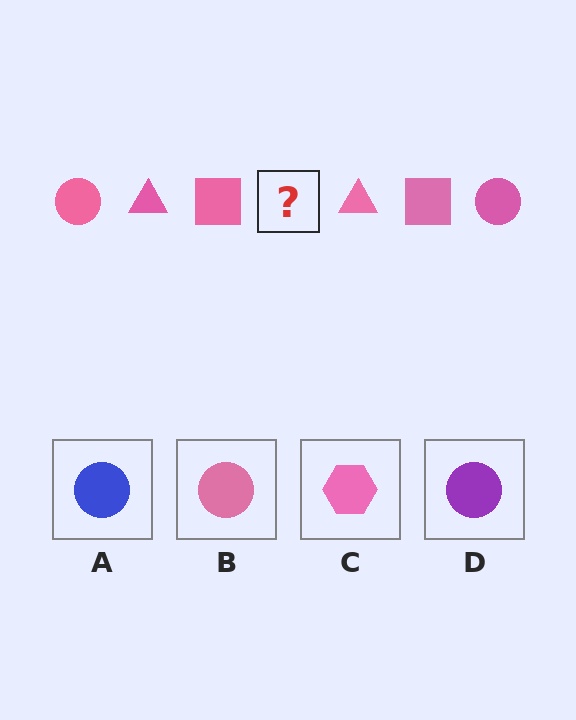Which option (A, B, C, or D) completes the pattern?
B.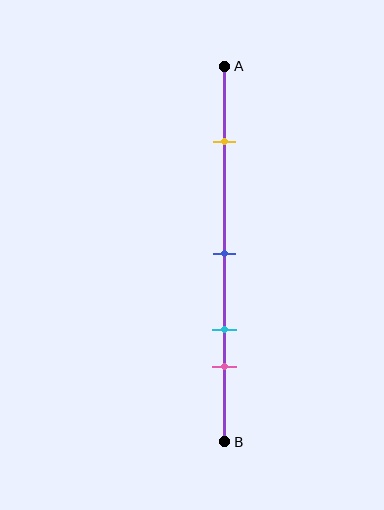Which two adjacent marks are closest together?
The cyan and pink marks are the closest adjacent pair.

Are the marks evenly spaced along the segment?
No, the marks are not evenly spaced.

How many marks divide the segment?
There are 4 marks dividing the segment.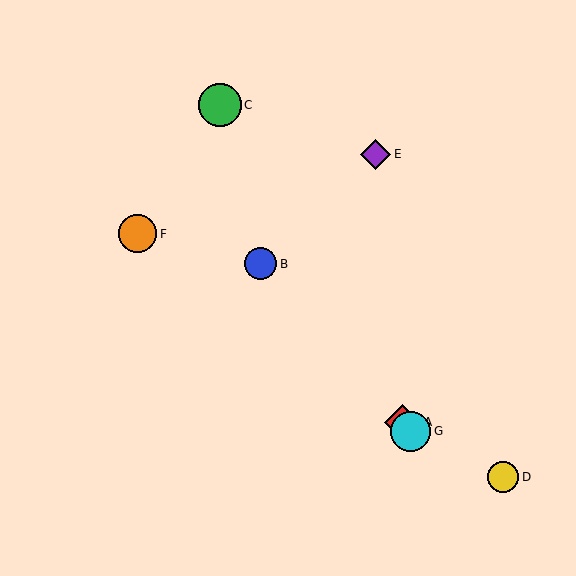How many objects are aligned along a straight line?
3 objects (A, B, G) are aligned along a straight line.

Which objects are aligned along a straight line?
Objects A, B, G are aligned along a straight line.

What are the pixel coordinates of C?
Object C is at (220, 105).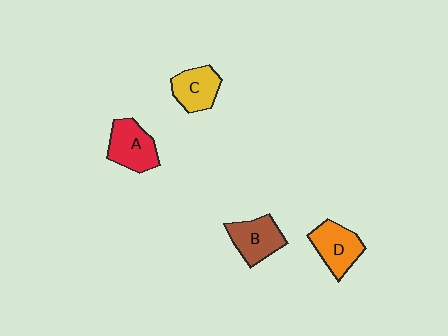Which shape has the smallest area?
Shape C (yellow).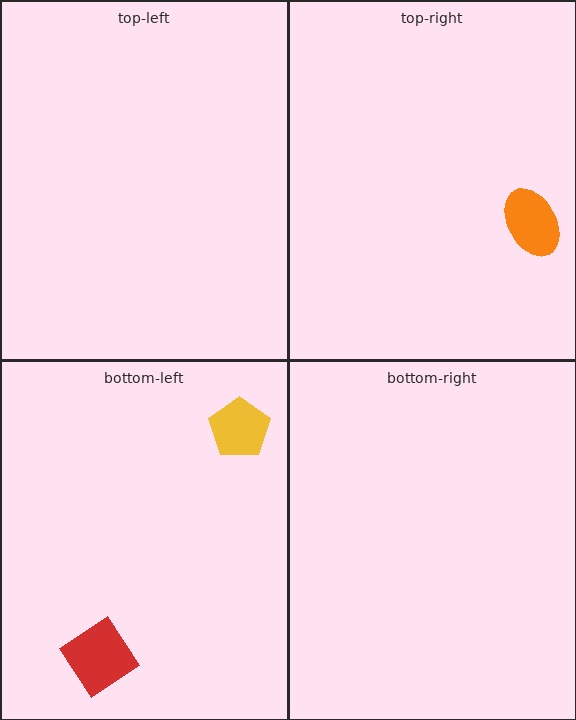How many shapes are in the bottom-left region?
2.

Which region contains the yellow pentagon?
The bottom-left region.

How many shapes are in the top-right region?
1.